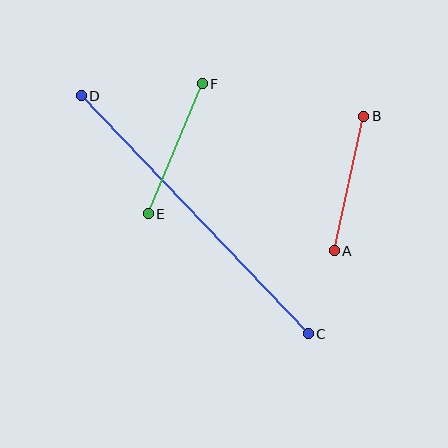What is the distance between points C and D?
The distance is approximately 329 pixels.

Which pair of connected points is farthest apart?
Points C and D are farthest apart.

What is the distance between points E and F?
The distance is approximately 141 pixels.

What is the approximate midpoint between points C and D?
The midpoint is at approximately (195, 215) pixels.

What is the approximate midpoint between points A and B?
The midpoint is at approximately (349, 184) pixels.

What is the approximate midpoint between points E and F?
The midpoint is at approximately (175, 149) pixels.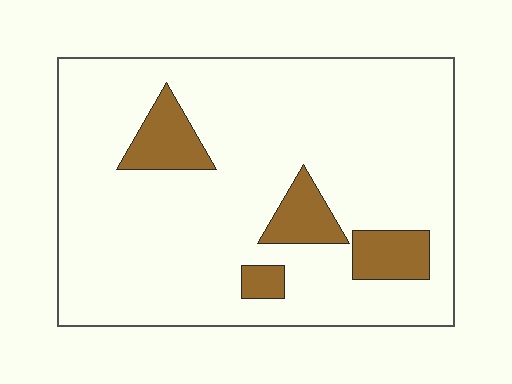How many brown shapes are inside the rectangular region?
4.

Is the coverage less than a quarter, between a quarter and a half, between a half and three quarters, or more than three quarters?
Less than a quarter.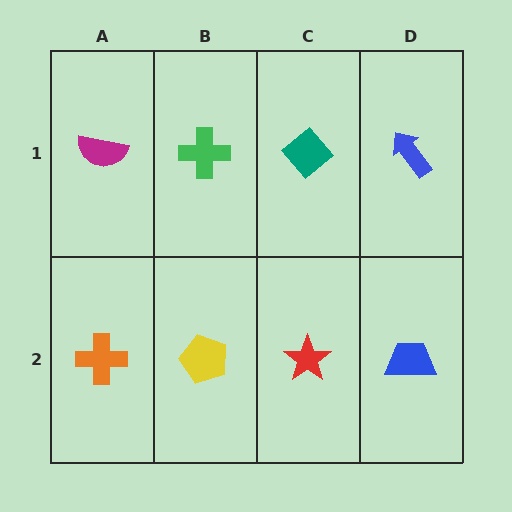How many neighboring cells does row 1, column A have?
2.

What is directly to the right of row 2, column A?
A yellow pentagon.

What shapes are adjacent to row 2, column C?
A teal diamond (row 1, column C), a yellow pentagon (row 2, column B), a blue trapezoid (row 2, column D).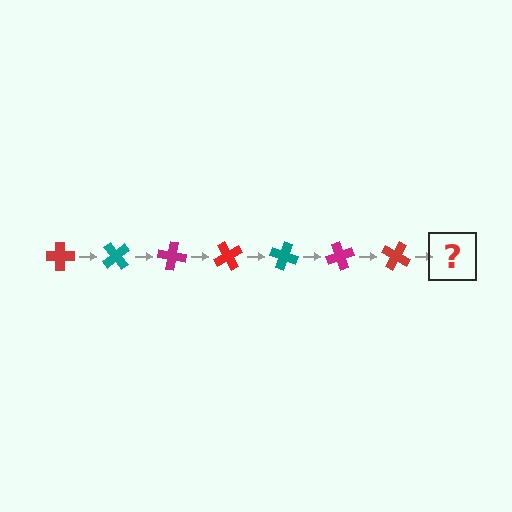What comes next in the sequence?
The next element should be a teal cross, rotated 350 degrees from the start.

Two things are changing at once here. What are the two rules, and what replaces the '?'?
The two rules are that it rotates 50 degrees each step and the color cycles through red, teal, and magenta. The '?' should be a teal cross, rotated 350 degrees from the start.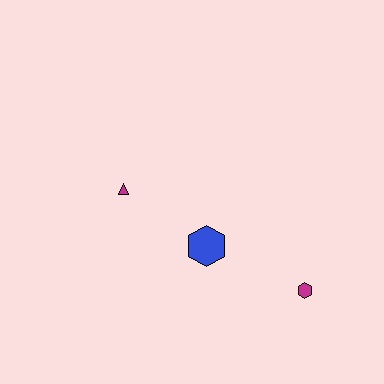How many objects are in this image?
There are 3 objects.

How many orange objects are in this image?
There are no orange objects.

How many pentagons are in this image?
There are no pentagons.